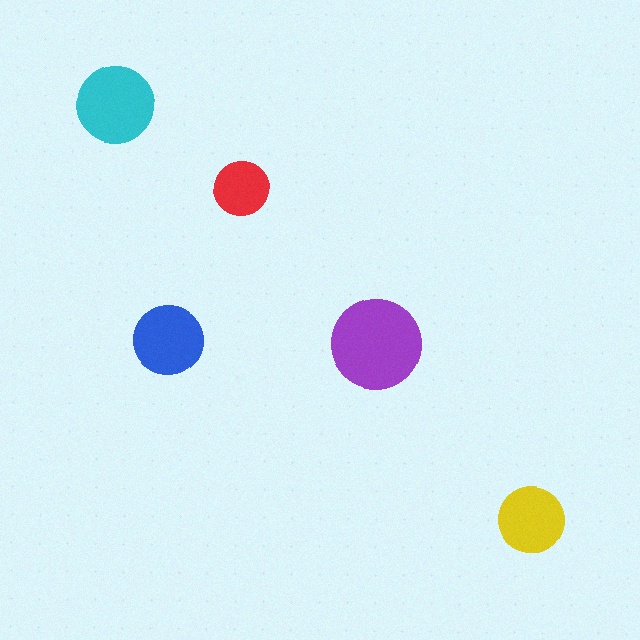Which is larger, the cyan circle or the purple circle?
The purple one.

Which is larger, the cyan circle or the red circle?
The cyan one.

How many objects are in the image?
There are 5 objects in the image.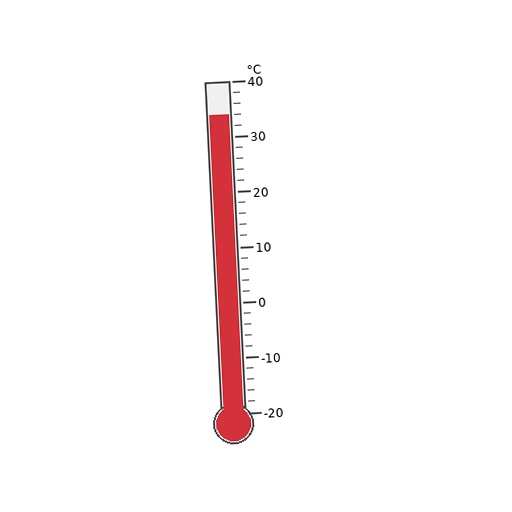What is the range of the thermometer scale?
The thermometer scale ranges from -20°C to 40°C.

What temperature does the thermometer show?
The thermometer shows approximately 34°C.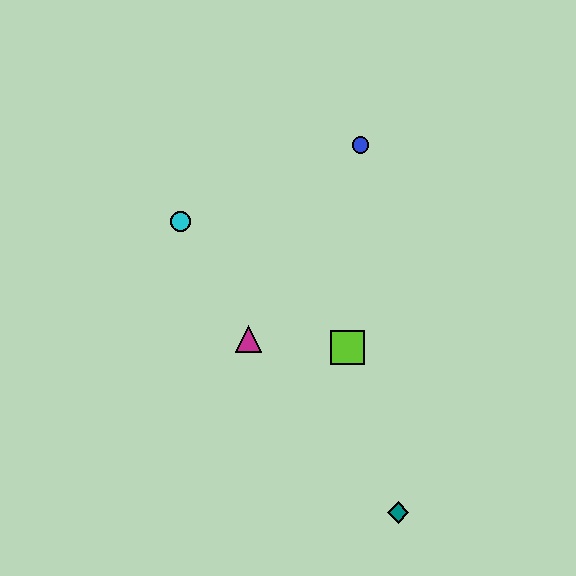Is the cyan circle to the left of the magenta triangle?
Yes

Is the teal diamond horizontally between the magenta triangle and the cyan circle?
No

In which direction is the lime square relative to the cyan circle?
The lime square is to the right of the cyan circle.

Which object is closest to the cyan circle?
The magenta triangle is closest to the cyan circle.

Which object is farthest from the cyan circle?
The teal diamond is farthest from the cyan circle.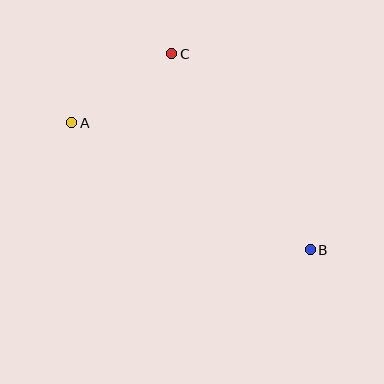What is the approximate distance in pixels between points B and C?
The distance between B and C is approximately 240 pixels.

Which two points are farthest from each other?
Points A and B are farthest from each other.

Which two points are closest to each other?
Points A and C are closest to each other.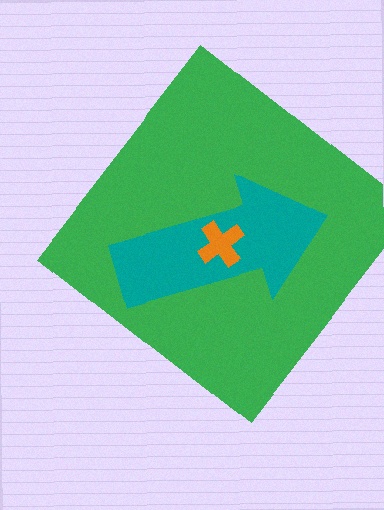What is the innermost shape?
The orange cross.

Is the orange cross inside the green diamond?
Yes.